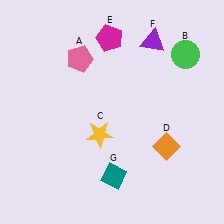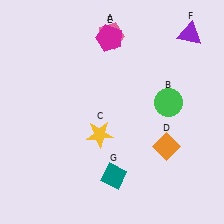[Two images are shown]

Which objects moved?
The objects that moved are: the pink pentagon (A), the green circle (B), the purple triangle (F).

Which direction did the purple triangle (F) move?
The purple triangle (F) moved right.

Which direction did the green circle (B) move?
The green circle (B) moved down.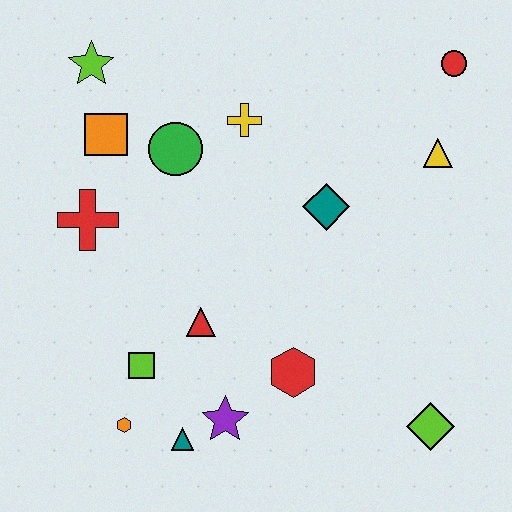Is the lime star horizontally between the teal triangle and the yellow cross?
No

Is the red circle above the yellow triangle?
Yes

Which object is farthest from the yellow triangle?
The orange hexagon is farthest from the yellow triangle.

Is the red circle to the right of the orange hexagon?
Yes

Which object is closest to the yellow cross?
The green circle is closest to the yellow cross.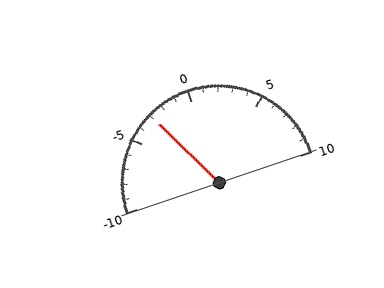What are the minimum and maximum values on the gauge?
The gauge ranges from -10 to 10.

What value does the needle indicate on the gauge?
The needle indicates approximately -3.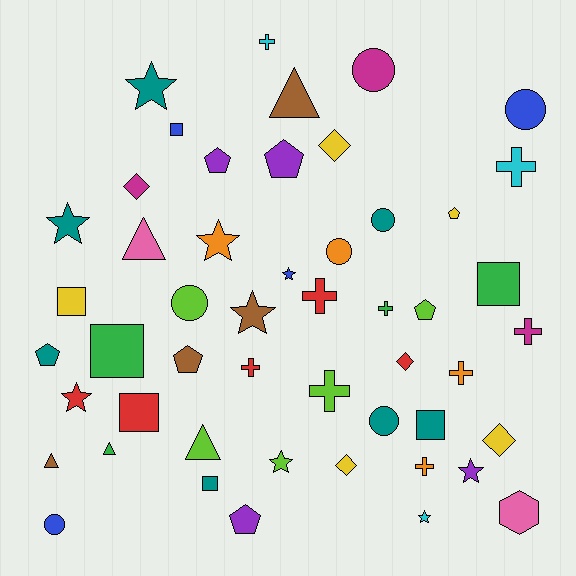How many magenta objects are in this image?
There are 3 magenta objects.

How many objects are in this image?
There are 50 objects.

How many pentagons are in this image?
There are 7 pentagons.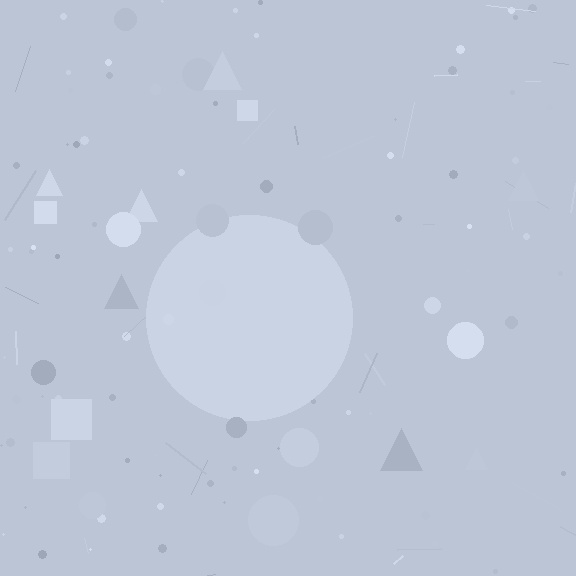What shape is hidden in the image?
A circle is hidden in the image.